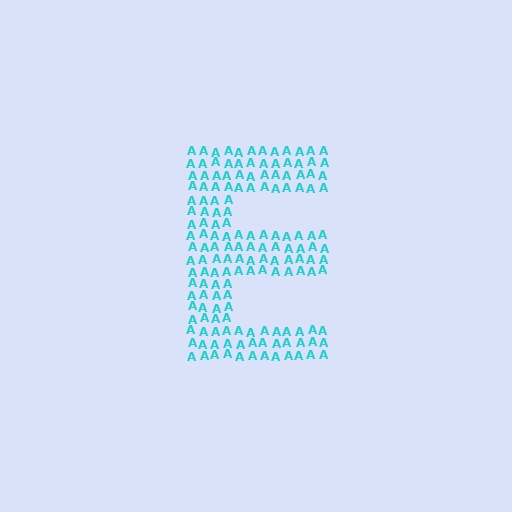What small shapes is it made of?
It is made of small letter A's.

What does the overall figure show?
The overall figure shows the letter E.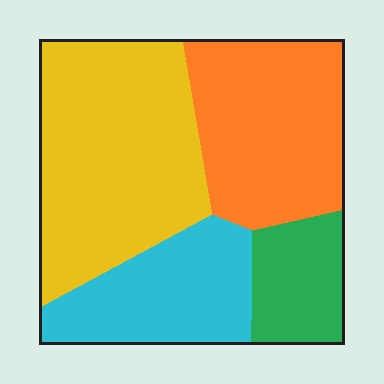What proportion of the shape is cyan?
Cyan covers 21% of the shape.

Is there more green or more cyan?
Cyan.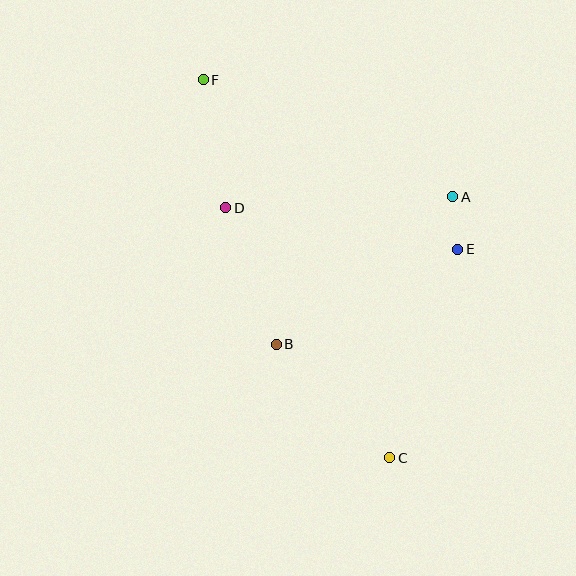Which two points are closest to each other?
Points A and E are closest to each other.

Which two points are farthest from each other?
Points C and F are farthest from each other.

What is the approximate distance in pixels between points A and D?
The distance between A and D is approximately 228 pixels.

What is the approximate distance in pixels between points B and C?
The distance between B and C is approximately 161 pixels.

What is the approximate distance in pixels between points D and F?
The distance between D and F is approximately 130 pixels.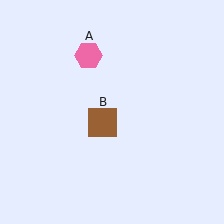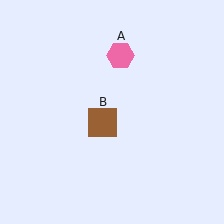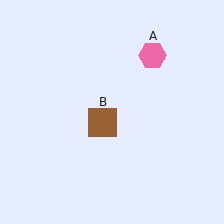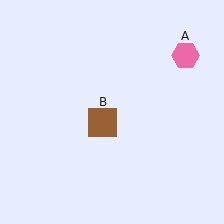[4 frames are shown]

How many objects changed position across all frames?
1 object changed position: pink hexagon (object A).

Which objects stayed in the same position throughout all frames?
Brown square (object B) remained stationary.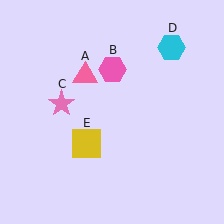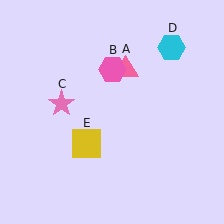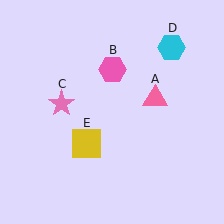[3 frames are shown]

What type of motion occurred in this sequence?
The pink triangle (object A) rotated clockwise around the center of the scene.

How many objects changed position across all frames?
1 object changed position: pink triangle (object A).